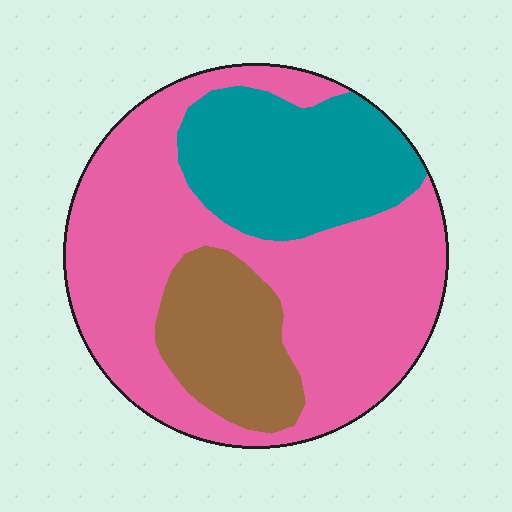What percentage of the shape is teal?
Teal covers about 25% of the shape.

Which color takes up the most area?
Pink, at roughly 60%.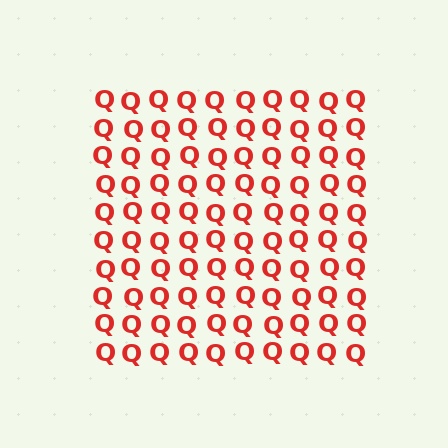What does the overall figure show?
The overall figure shows a square.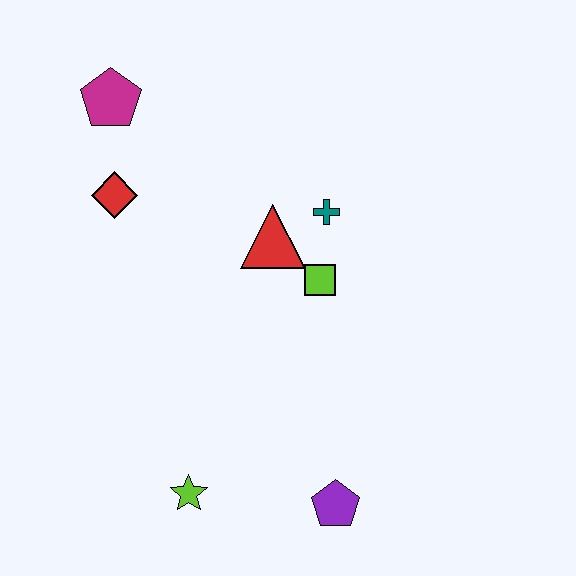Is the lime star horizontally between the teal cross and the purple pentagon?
No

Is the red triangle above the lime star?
Yes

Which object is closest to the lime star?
The purple pentagon is closest to the lime star.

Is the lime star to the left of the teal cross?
Yes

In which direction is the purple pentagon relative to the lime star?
The purple pentagon is to the right of the lime star.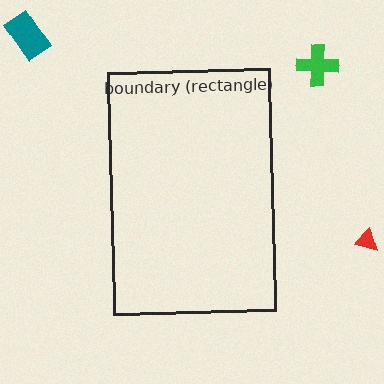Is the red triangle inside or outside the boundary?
Outside.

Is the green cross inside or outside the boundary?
Outside.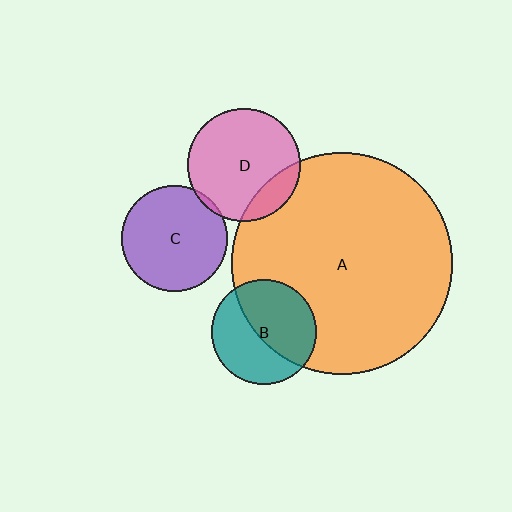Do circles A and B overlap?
Yes.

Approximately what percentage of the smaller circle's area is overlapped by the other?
Approximately 55%.